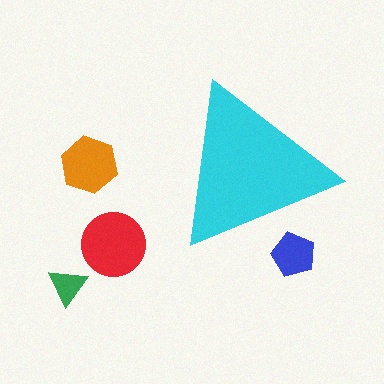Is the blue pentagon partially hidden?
Yes, the blue pentagon is partially hidden behind the cyan triangle.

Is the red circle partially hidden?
No, the red circle is fully visible.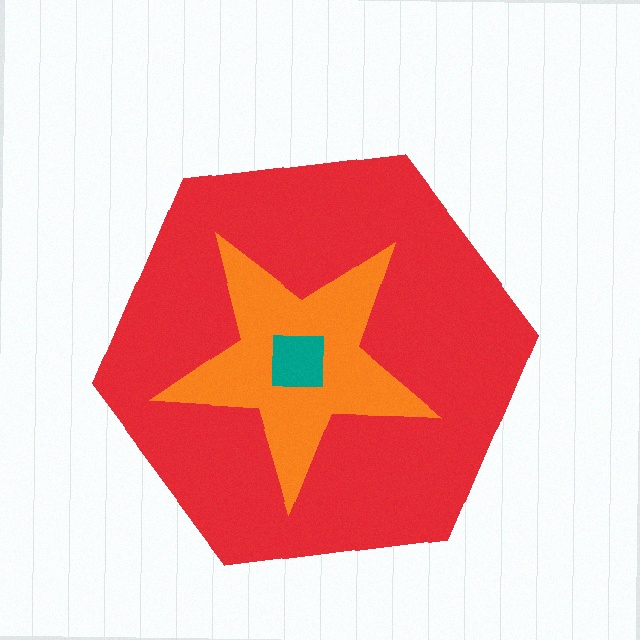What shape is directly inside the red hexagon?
The orange star.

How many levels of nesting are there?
3.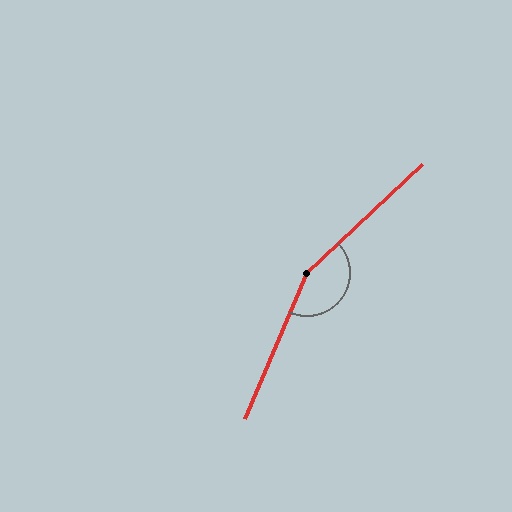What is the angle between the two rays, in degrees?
Approximately 156 degrees.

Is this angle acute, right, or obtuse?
It is obtuse.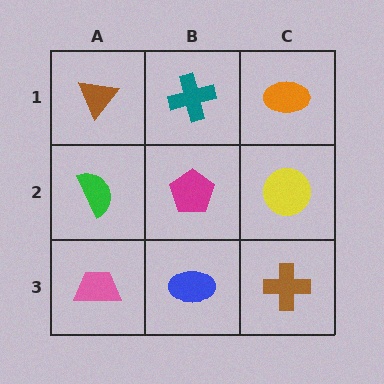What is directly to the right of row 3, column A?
A blue ellipse.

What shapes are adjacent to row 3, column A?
A green semicircle (row 2, column A), a blue ellipse (row 3, column B).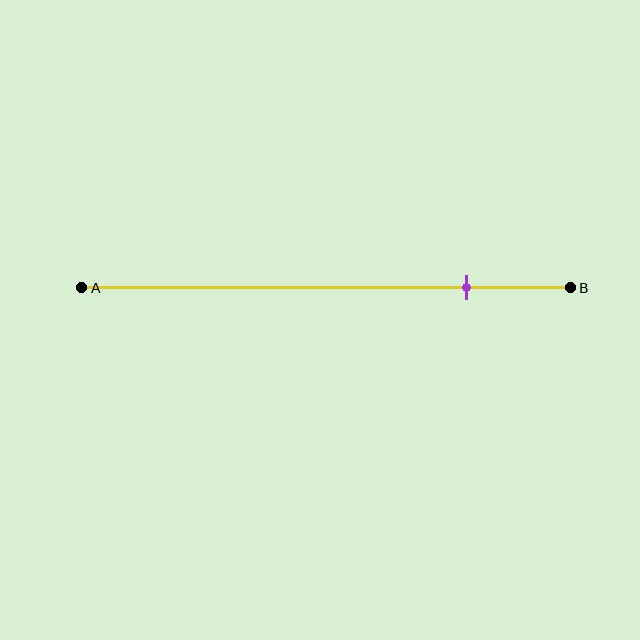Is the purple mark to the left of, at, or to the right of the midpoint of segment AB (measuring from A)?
The purple mark is to the right of the midpoint of segment AB.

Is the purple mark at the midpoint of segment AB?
No, the mark is at about 80% from A, not at the 50% midpoint.